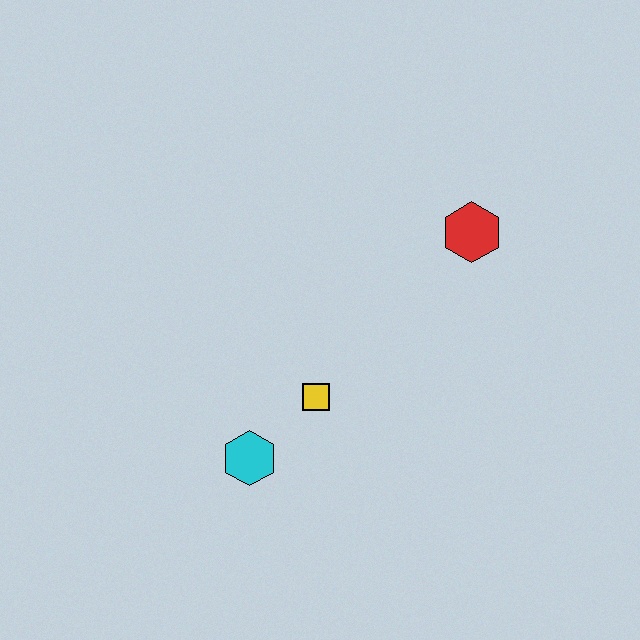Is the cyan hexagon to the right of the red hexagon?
No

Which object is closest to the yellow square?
The cyan hexagon is closest to the yellow square.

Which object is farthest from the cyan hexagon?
The red hexagon is farthest from the cyan hexagon.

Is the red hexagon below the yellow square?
No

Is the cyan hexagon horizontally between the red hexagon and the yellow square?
No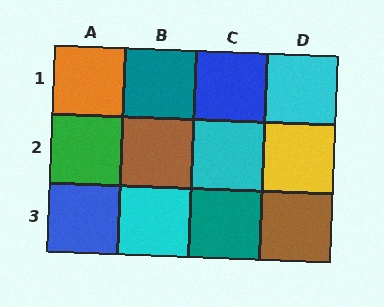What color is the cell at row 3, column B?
Cyan.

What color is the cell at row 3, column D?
Brown.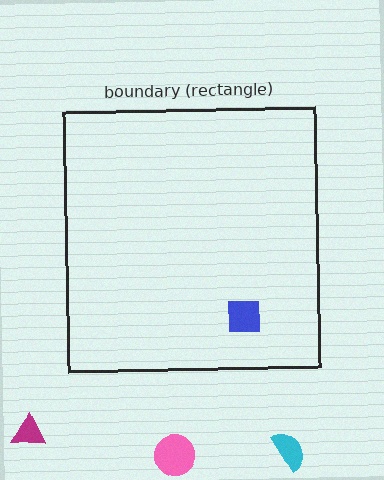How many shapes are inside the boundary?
1 inside, 3 outside.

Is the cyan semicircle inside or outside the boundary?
Outside.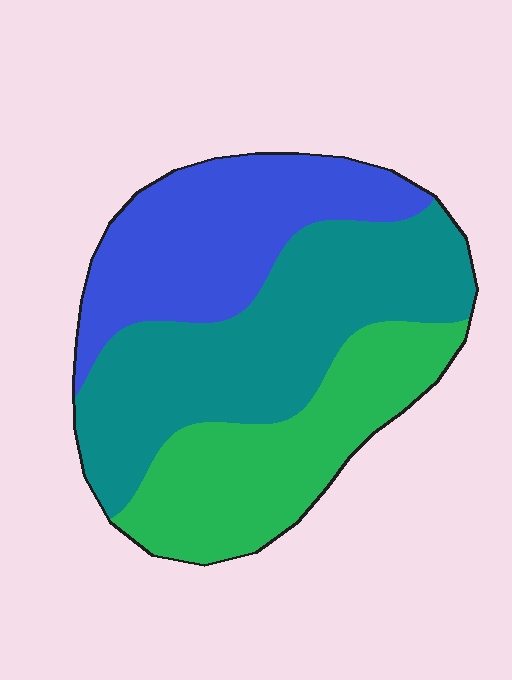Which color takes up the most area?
Teal, at roughly 40%.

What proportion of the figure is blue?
Blue covers around 30% of the figure.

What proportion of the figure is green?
Green covers 29% of the figure.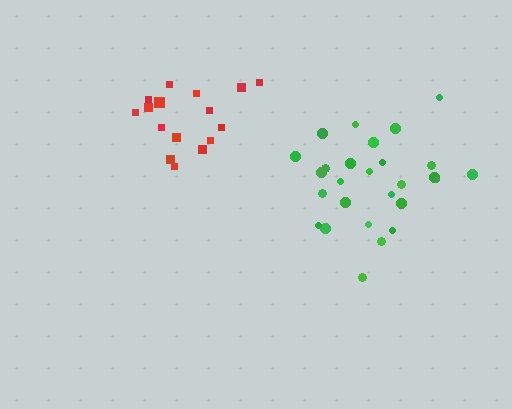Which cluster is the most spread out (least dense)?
Green.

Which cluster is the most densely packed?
Red.